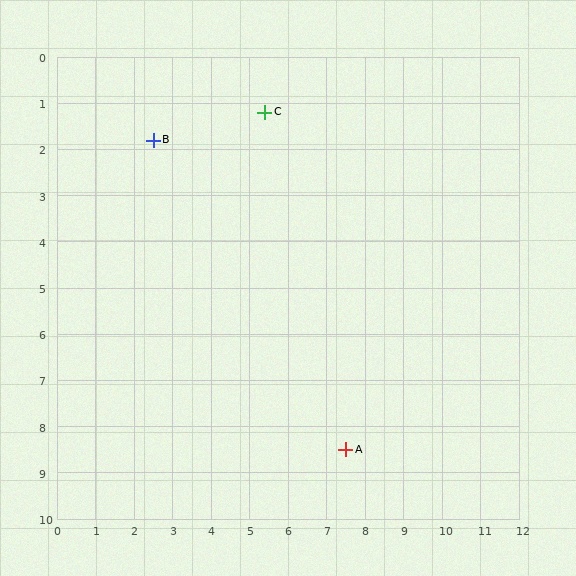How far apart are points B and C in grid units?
Points B and C are about 3.0 grid units apart.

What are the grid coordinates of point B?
Point B is at approximately (2.5, 1.8).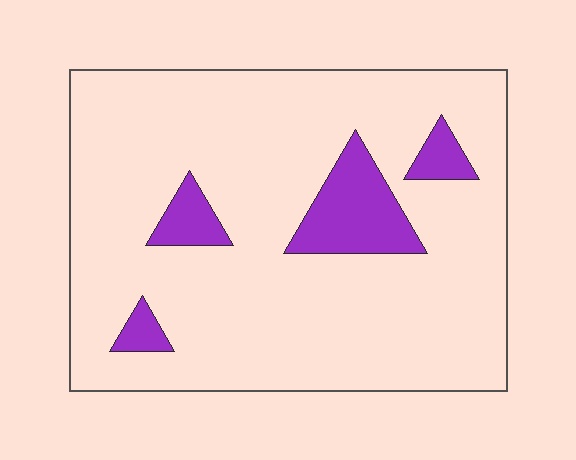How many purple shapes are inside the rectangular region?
4.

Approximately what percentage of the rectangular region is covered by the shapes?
Approximately 10%.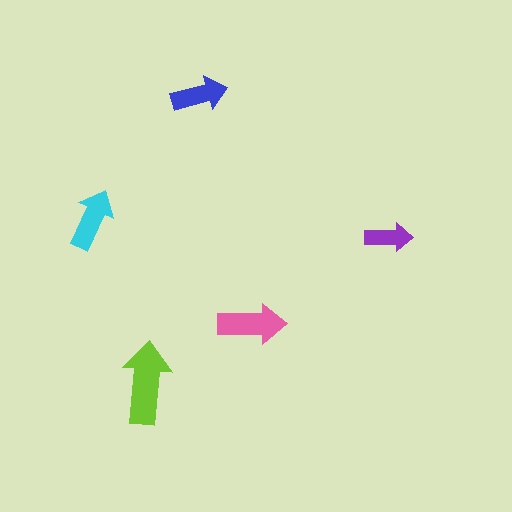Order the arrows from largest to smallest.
the lime one, the pink one, the cyan one, the blue one, the purple one.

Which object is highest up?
The blue arrow is topmost.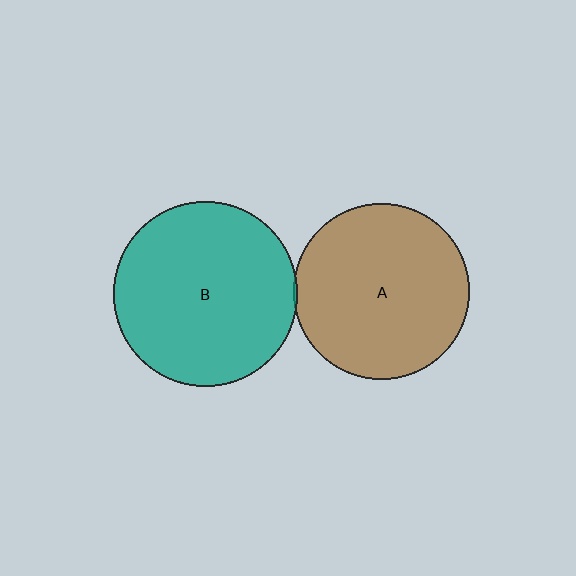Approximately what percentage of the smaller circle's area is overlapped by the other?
Approximately 5%.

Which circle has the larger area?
Circle B (teal).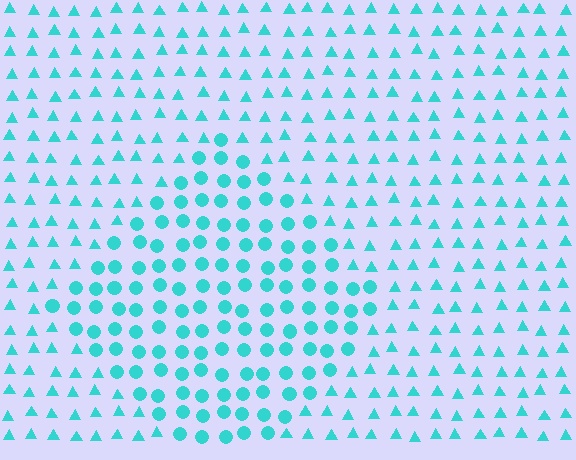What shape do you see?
I see a diamond.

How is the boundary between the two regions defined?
The boundary is defined by a change in element shape: circles inside vs. triangles outside. All elements share the same color and spacing.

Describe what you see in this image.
The image is filled with small cyan elements arranged in a uniform grid. A diamond-shaped region contains circles, while the surrounding area contains triangles. The boundary is defined purely by the change in element shape.